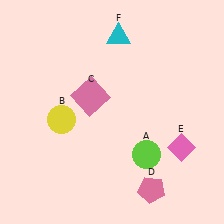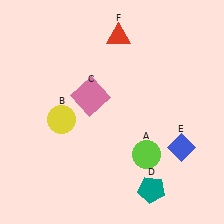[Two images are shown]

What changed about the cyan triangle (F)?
In Image 1, F is cyan. In Image 2, it changed to red.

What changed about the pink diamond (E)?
In Image 1, E is pink. In Image 2, it changed to blue.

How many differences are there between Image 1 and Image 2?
There are 3 differences between the two images.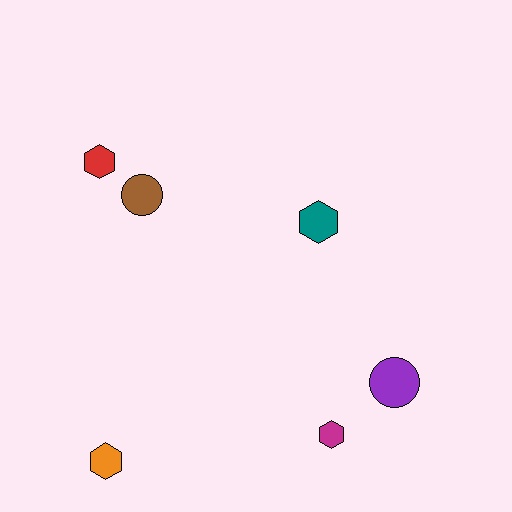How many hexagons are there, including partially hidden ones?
There are 4 hexagons.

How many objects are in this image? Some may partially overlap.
There are 6 objects.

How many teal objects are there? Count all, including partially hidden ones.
There is 1 teal object.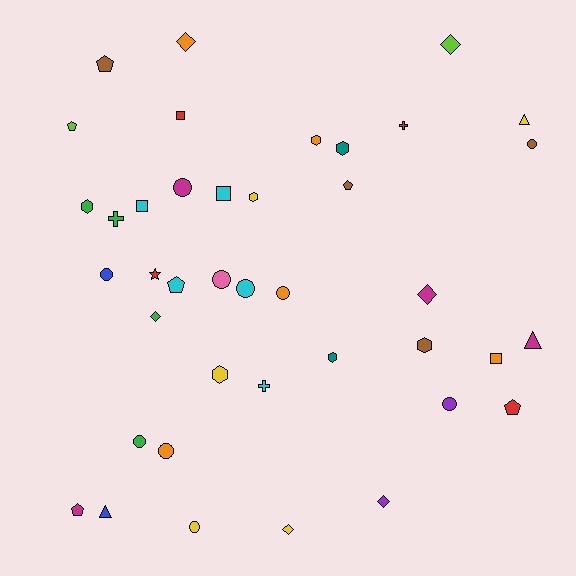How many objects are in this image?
There are 40 objects.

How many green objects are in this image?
There are 4 green objects.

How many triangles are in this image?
There are 3 triangles.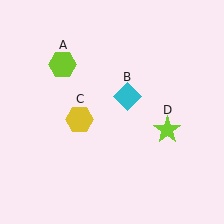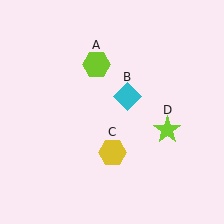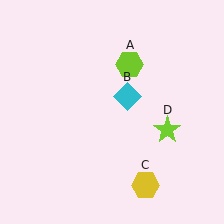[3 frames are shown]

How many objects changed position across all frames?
2 objects changed position: lime hexagon (object A), yellow hexagon (object C).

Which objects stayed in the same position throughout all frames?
Cyan diamond (object B) and lime star (object D) remained stationary.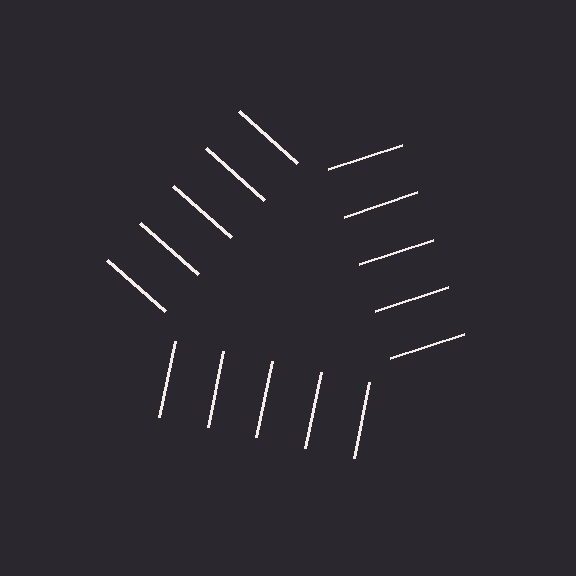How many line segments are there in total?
15 — 5 along each of the 3 edges.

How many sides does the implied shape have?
3 sides — the line-ends trace a triangle.